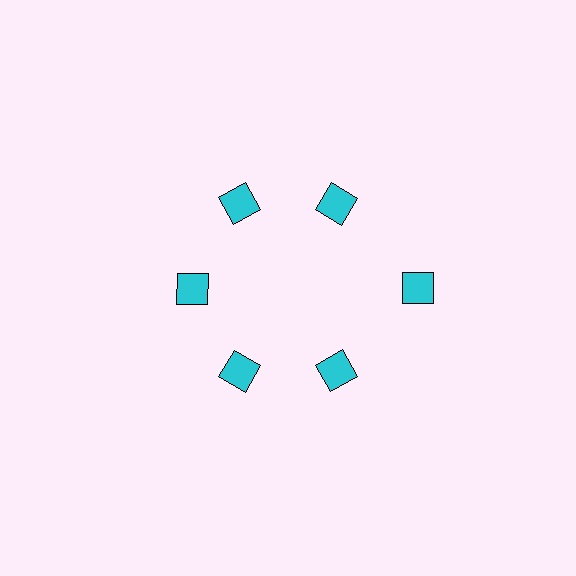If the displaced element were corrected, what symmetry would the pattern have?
It would have 6-fold rotational symmetry — the pattern would map onto itself every 60 degrees.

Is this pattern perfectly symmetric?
No. The 6 cyan diamonds are arranged in a ring, but one element near the 3 o'clock position is pushed outward from the center, breaking the 6-fold rotational symmetry.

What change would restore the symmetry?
The symmetry would be restored by moving it inward, back onto the ring so that all 6 diamonds sit at equal angles and equal distance from the center.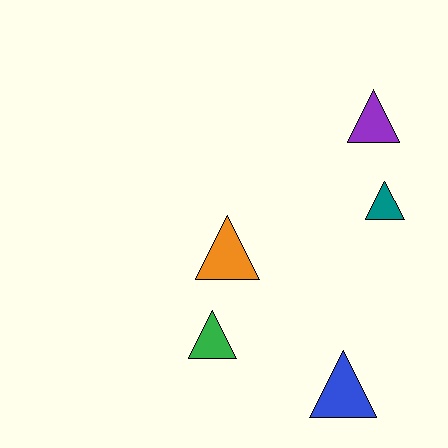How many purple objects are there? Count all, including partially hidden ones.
There is 1 purple object.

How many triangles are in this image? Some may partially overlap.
There are 5 triangles.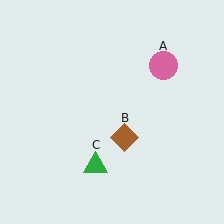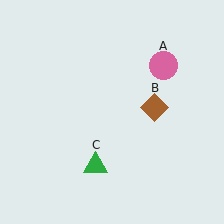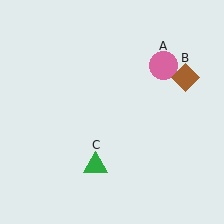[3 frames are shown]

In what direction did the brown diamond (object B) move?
The brown diamond (object B) moved up and to the right.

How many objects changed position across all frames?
1 object changed position: brown diamond (object B).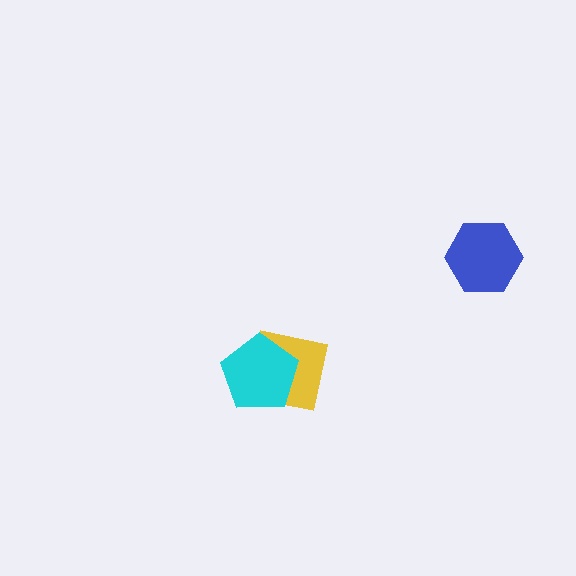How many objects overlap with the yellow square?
1 object overlaps with the yellow square.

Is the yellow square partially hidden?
Yes, it is partially covered by another shape.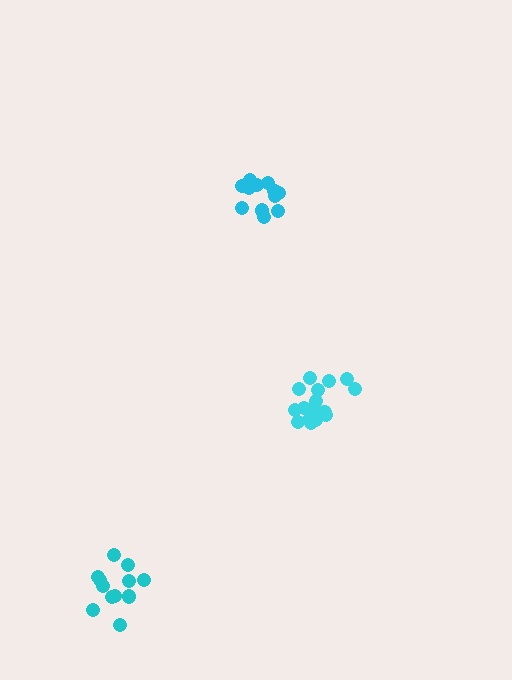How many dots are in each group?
Group 1: 12 dots, Group 2: 13 dots, Group 3: 17 dots (42 total).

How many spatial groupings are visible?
There are 3 spatial groupings.